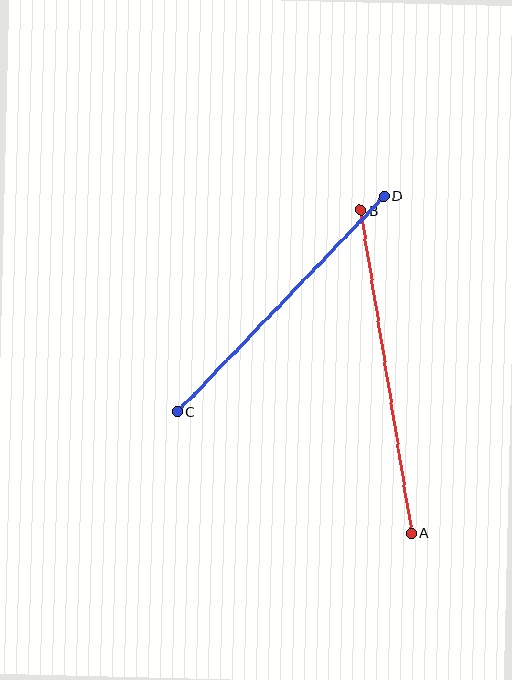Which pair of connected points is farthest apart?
Points A and B are farthest apart.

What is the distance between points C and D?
The distance is approximately 299 pixels.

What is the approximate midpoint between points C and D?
The midpoint is at approximately (281, 304) pixels.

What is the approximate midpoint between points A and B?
The midpoint is at approximately (386, 372) pixels.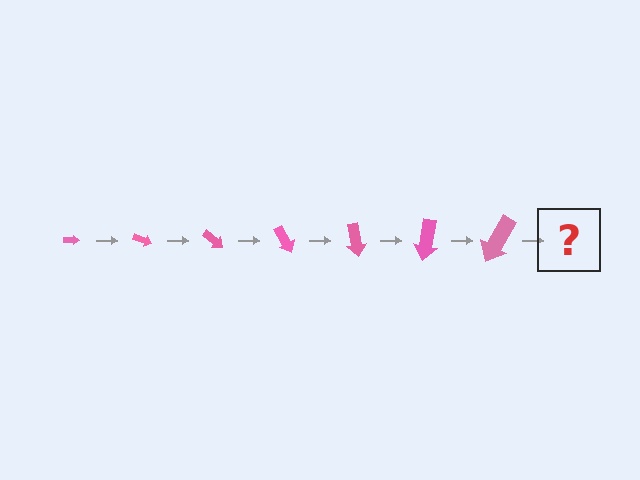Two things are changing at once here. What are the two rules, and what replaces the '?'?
The two rules are that the arrow grows larger each step and it rotates 20 degrees each step. The '?' should be an arrow, larger than the previous one and rotated 140 degrees from the start.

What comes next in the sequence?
The next element should be an arrow, larger than the previous one and rotated 140 degrees from the start.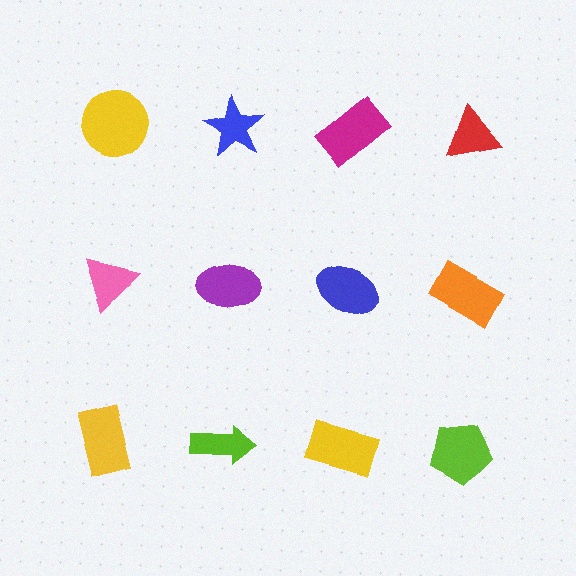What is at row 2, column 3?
A blue ellipse.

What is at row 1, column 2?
A blue star.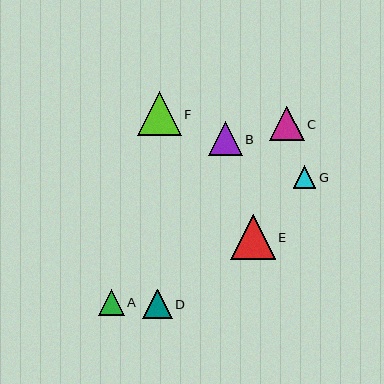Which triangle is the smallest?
Triangle G is the smallest with a size of approximately 22 pixels.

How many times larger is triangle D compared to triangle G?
Triangle D is approximately 1.3 times the size of triangle G.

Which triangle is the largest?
Triangle E is the largest with a size of approximately 45 pixels.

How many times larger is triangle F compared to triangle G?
Triangle F is approximately 1.9 times the size of triangle G.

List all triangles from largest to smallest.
From largest to smallest: E, F, C, B, D, A, G.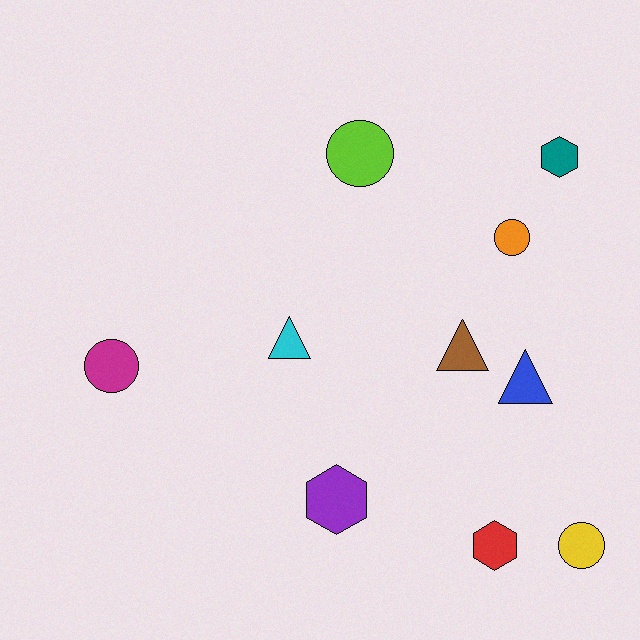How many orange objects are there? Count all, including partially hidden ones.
There is 1 orange object.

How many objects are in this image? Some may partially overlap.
There are 10 objects.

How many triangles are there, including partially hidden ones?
There are 3 triangles.